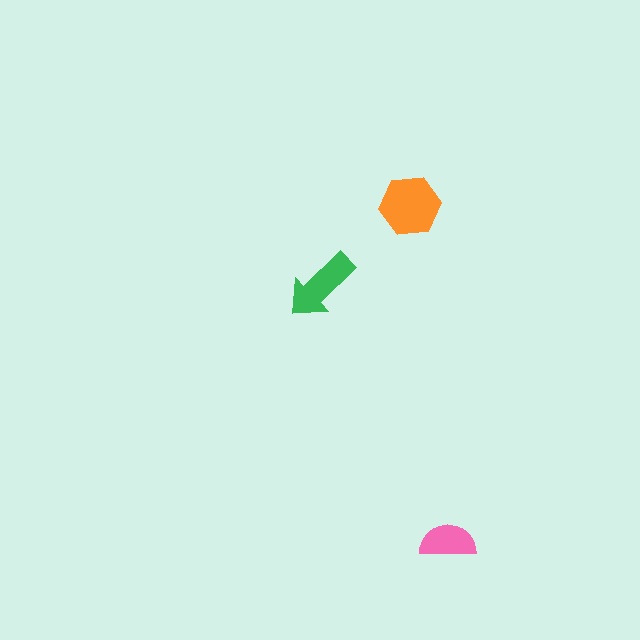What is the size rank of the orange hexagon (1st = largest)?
1st.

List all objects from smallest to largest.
The pink semicircle, the green arrow, the orange hexagon.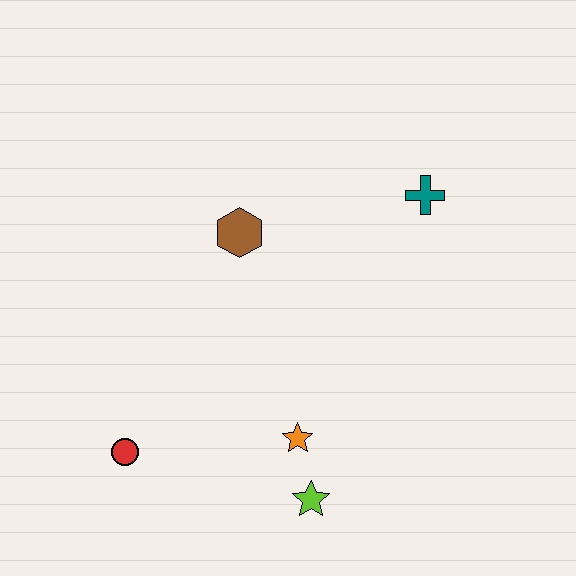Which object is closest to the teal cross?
The brown hexagon is closest to the teal cross.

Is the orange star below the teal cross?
Yes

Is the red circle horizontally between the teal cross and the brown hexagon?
No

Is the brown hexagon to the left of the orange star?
Yes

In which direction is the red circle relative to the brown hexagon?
The red circle is below the brown hexagon.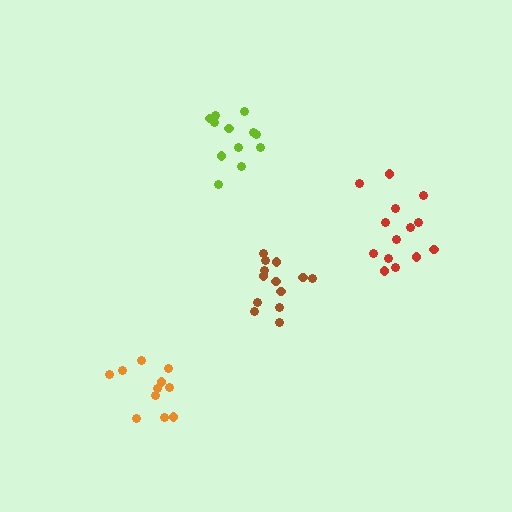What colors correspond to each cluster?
The clusters are colored: red, brown, lime, orange.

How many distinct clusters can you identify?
There are 4 distinct clusters.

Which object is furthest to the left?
The orange cluster is leftmost.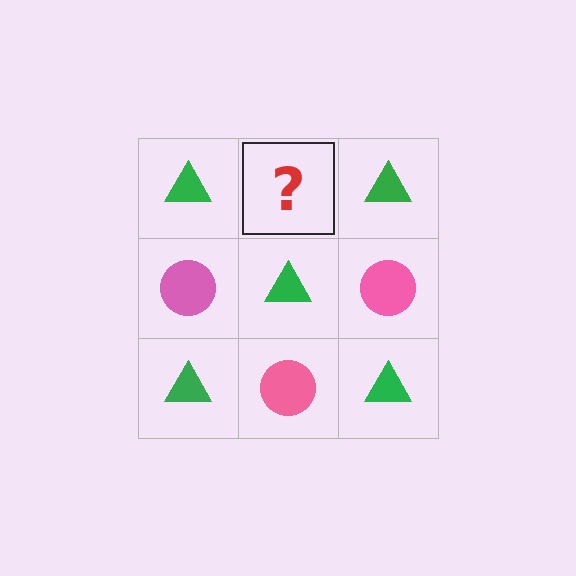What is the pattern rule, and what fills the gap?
The rule is that it alternates green triangle and pink circle in a checkerboard pattern. The gap should be filled with a pink circle.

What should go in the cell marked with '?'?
The missing cell should contain a pink circle.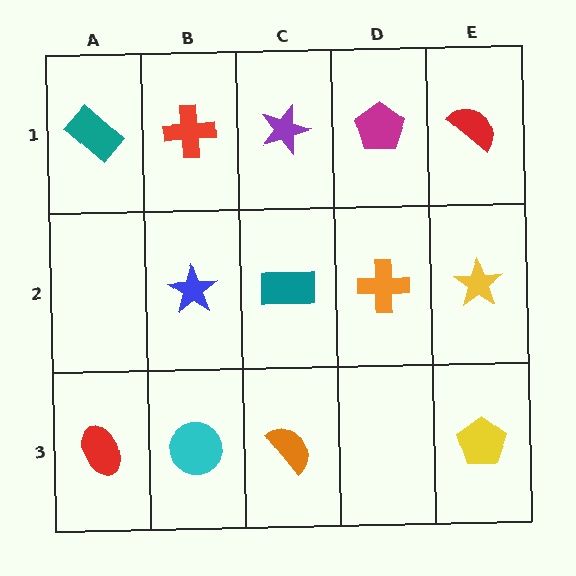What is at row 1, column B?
A red cross.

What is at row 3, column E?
A yellow pentagon.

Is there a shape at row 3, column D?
No, that cell is empty.